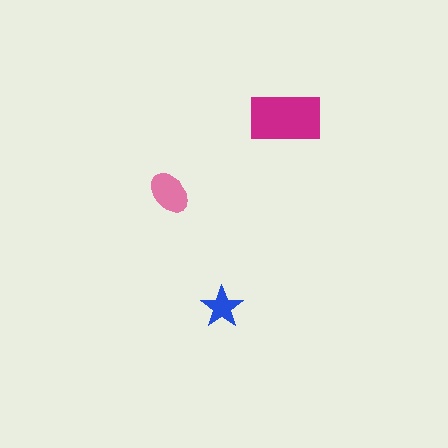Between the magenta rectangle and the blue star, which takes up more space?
The magenta rectangle.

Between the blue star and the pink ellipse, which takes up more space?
The pink ellipse.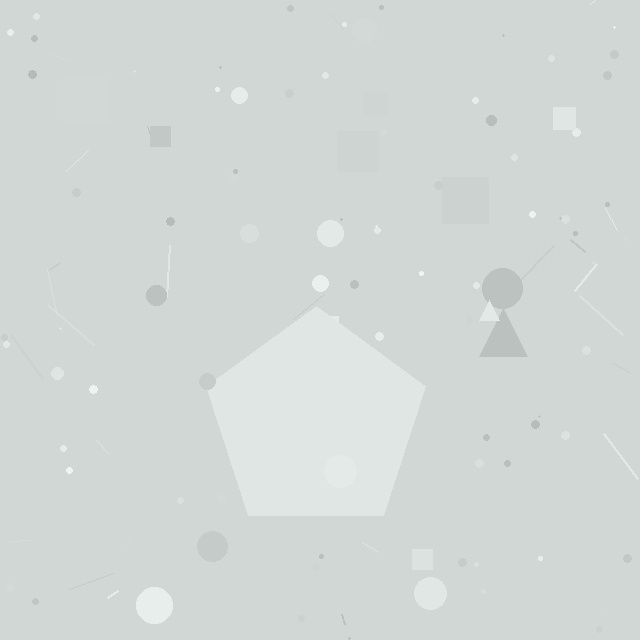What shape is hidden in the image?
A pentagon is hidden in the image.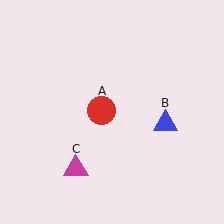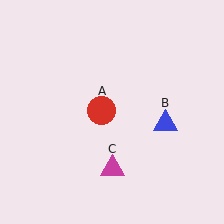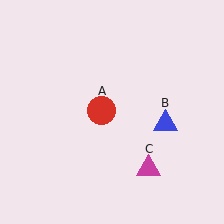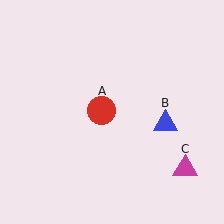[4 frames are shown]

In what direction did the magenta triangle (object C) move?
The magenta triangle (object C) moved right.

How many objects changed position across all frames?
1 object changed position: magenta triangle (object C).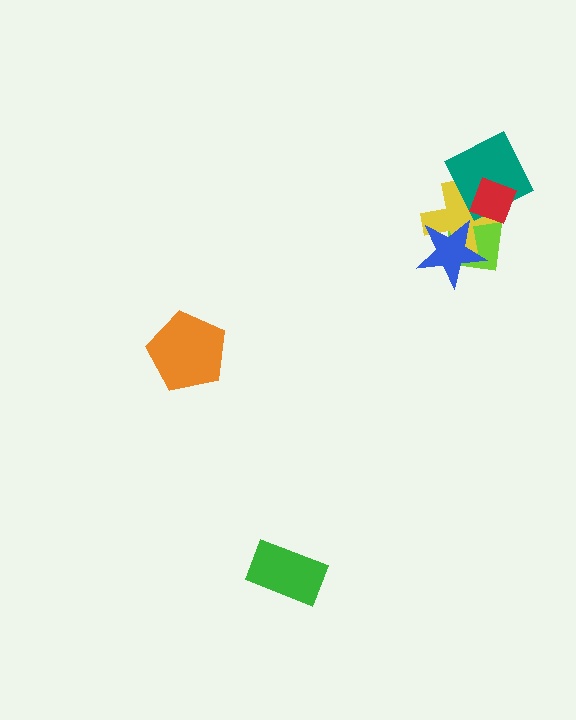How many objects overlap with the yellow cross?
4 objects overlap with the yellow cross.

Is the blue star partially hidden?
No, no other shape covers it.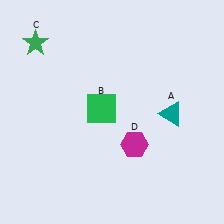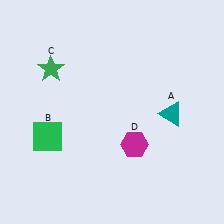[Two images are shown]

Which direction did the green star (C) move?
The green star (C) moved down.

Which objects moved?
The objects that moved are: the green square (B), the green star (C).